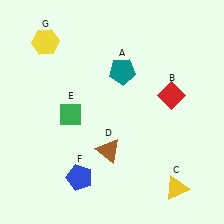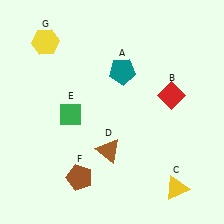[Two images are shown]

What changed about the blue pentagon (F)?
In Image 1, F is blue. In Image 2, it changed to brown.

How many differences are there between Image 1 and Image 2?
There is 1 difference between the two images.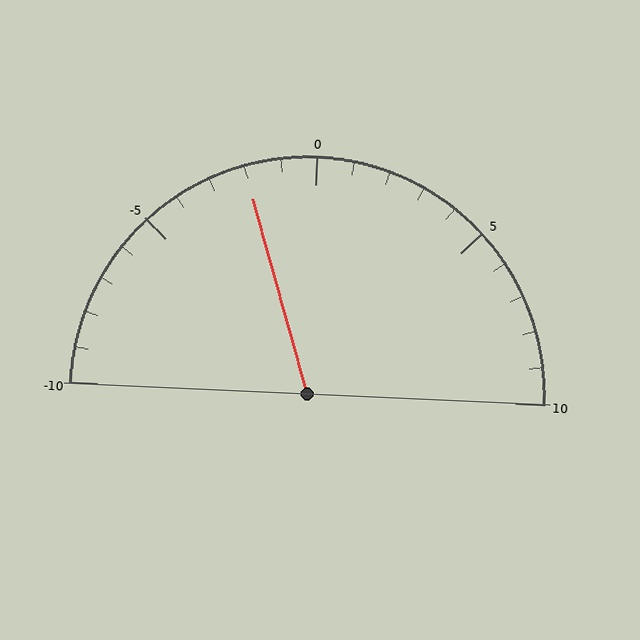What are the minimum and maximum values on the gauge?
The gauge ranges from -10 to 10.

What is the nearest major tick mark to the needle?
The nearest major tick mark is 0.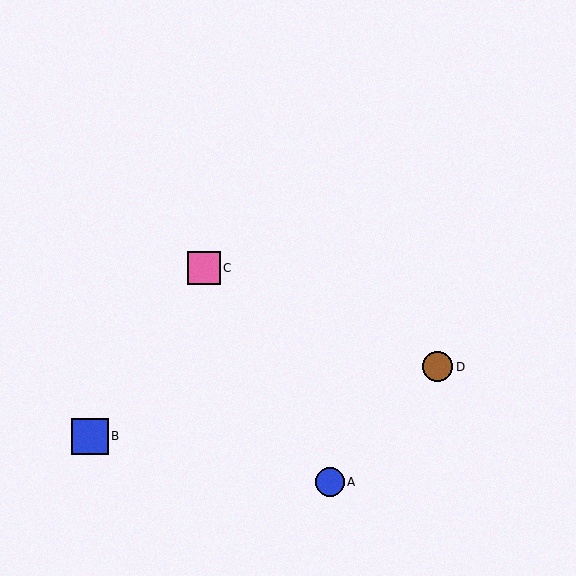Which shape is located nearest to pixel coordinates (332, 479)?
The blue circle (labeled A) at (330, 482) is nearest to that location.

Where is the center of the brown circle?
The center of the brown circle is at (438, 367).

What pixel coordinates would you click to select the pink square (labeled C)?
Click at (204, 268) to select the pink square C.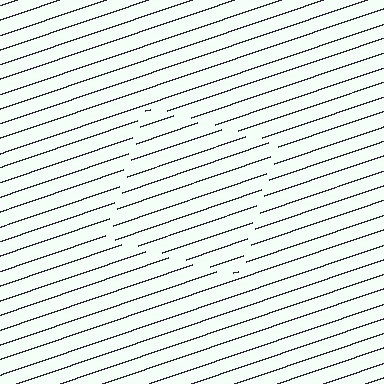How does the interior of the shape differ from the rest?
The interior of the shape contains the same grating, shifted by half a period — the contour is defined by the phase discontinuity where line-ends from the inner and outer gratings abut.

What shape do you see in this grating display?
An illusory square. The interior of the shape contains the same grating, shifted by half a period — the contour is defined by the phase discontinuity where line-ends from the inner and outer gratings abut.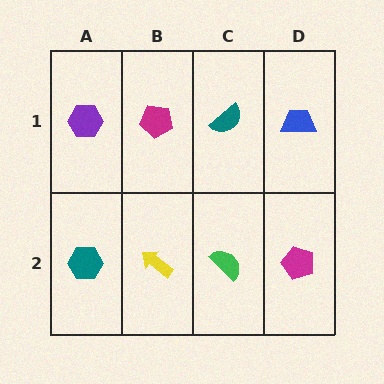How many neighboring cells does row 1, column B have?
3.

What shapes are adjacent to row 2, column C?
A teal semicircle (row 1, column C), a yellow arrow (row 2, column B), a magenta pentagon (row 2, column D).